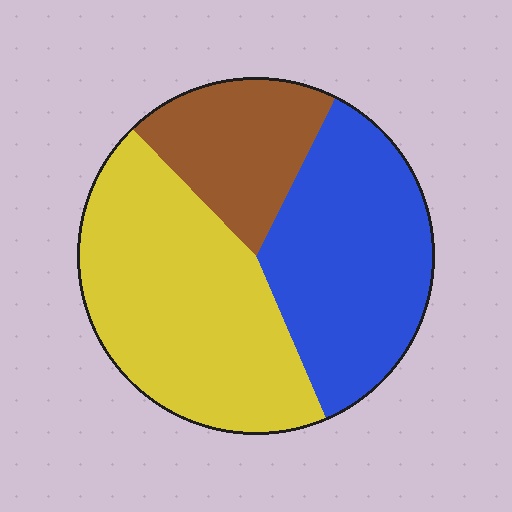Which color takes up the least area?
Brown, at roughly 20%.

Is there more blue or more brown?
Blue.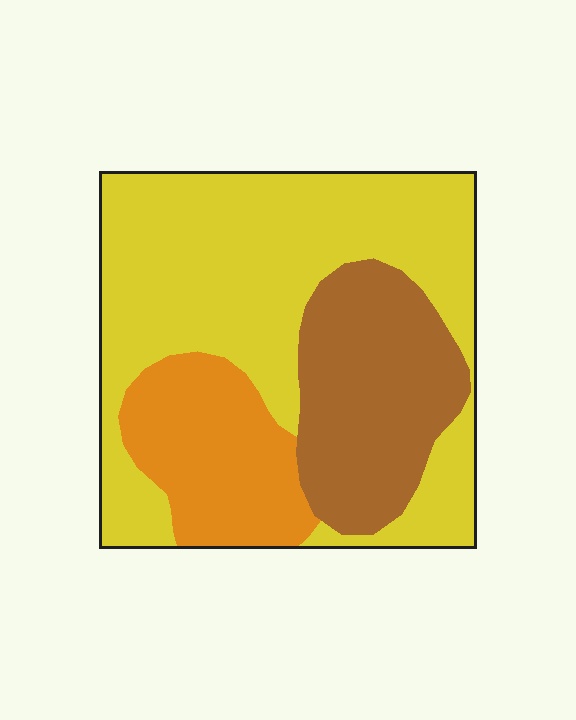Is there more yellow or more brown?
Yellow.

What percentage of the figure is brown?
Brown takes up about one quarter (1/4) of the figure.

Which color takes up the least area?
Orange, at roughly 20%.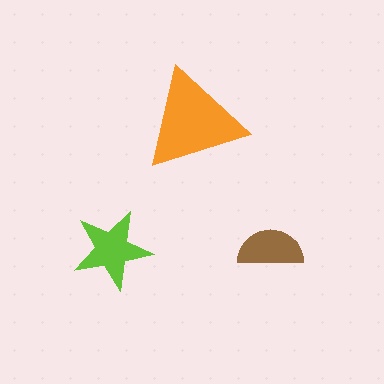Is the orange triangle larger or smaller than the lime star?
Larger.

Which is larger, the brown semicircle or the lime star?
The lime star.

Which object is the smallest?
The brown semicircle.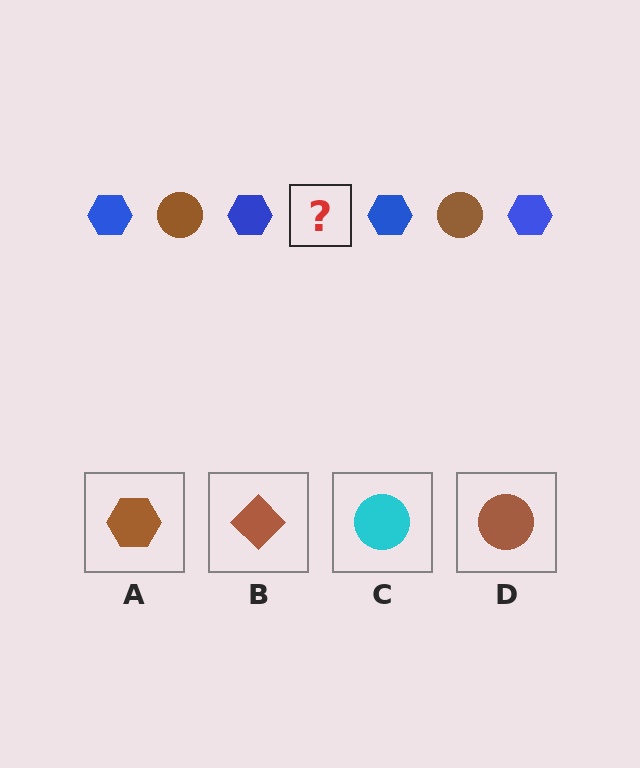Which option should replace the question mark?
Option D.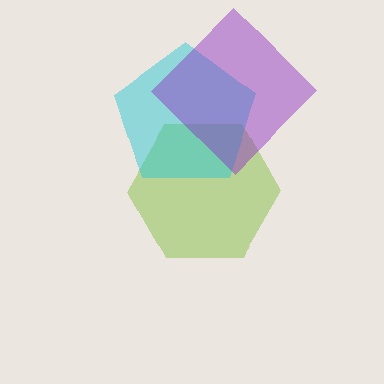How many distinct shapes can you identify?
There are 3 distinct shapes: a lime hexagon, a cyan pentagon, a purple diamond.